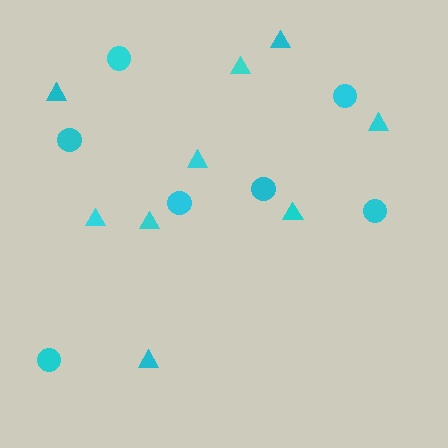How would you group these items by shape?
There are 2 groups: one group of triangles (9) and one group of circles (7).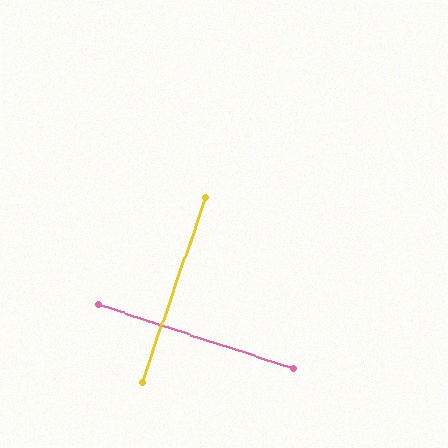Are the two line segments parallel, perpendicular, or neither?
Perpendicular — they meet at approximately 89°.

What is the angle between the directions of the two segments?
Approximately 89 degrees.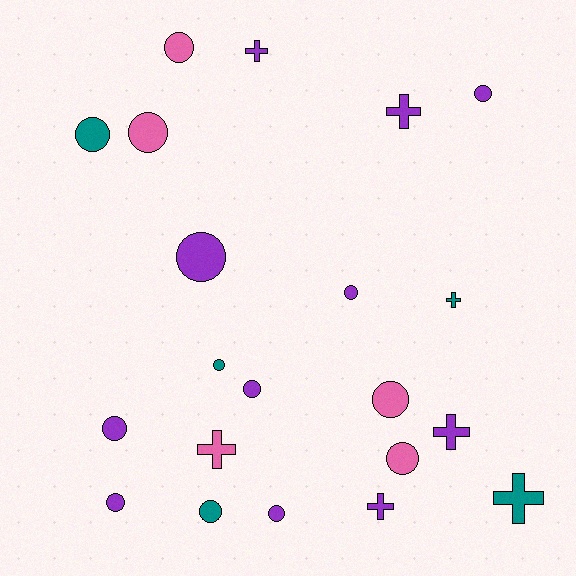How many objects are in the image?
There are 21 objects.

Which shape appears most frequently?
Circle, with 14 objects.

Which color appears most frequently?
Purple, with 11 objects.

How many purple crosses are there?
There are 4 purple crosses.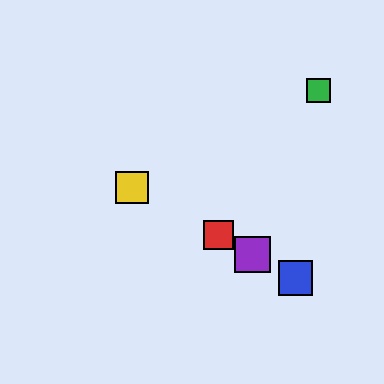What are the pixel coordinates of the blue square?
The blue square is at (296, 278).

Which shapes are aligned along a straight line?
The red square, the blue square, the yellow square, the purple square are aligned along a straight line.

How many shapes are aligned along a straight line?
4 shapes (the red square, the blue square, the yellow square, the purple square) are aligned along a straight line.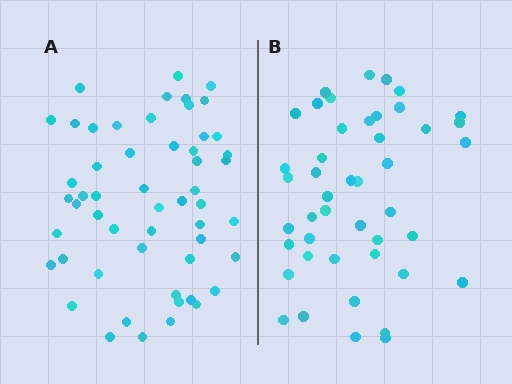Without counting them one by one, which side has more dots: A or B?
Region A (the left region) has more dots.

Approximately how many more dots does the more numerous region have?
Region A has roughly 8 or so more dots than region B.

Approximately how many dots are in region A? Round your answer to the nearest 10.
About 50 dots. (The exact count is 54, which rounds to 50.)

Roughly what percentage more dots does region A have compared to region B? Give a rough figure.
About 20% more.